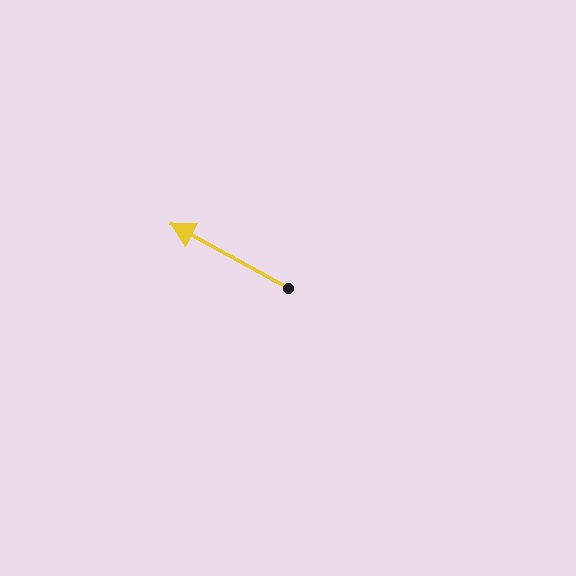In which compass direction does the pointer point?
Northwest.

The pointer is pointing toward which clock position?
Roughly 10 o'clock.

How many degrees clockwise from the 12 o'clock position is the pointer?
Approximately 299 degrees.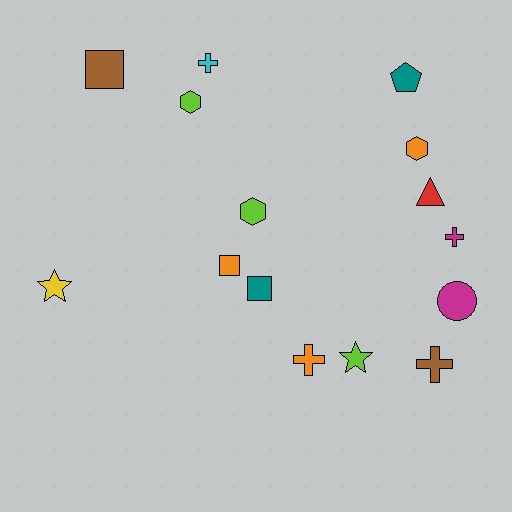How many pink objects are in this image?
There are no pink objects.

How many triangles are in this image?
There is 1 triangle.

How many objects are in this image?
There are 15 objects.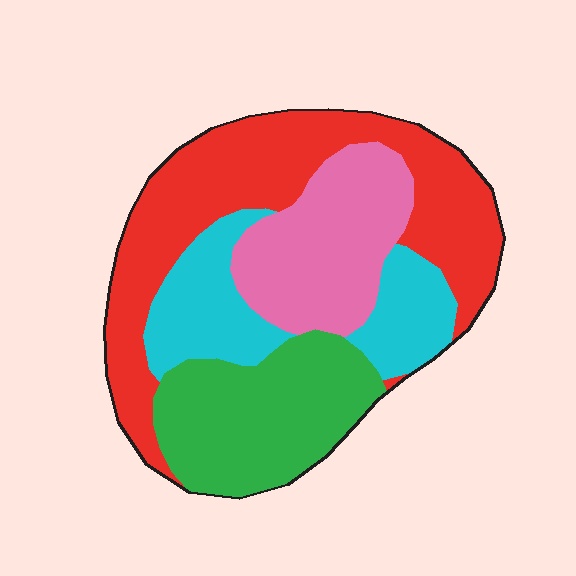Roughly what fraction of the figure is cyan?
Cyan takes up about one fifth (1/5) of the figure.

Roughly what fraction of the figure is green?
Green covers around 25% of the figure.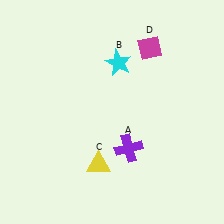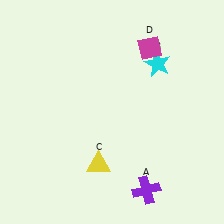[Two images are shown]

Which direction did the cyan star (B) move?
The cyan star (B) moved right.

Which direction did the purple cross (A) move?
The purple cross (A) moved down.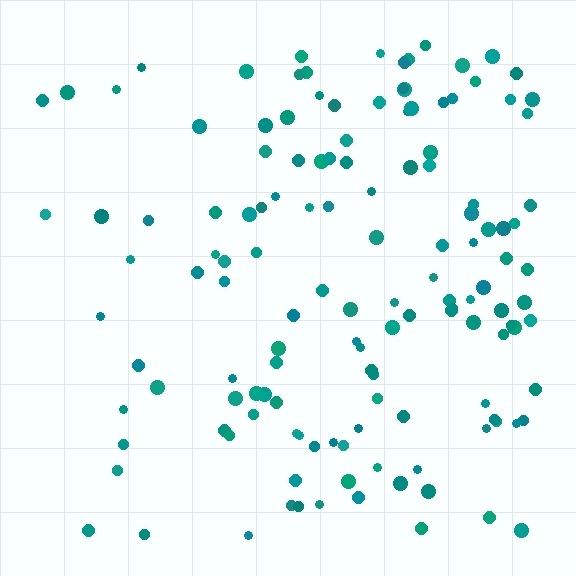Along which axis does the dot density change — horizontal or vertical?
Horizontal.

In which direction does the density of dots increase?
From left to right, with the right side densest.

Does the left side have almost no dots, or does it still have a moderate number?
Still a moderate number, just noticeably fewer than the right.